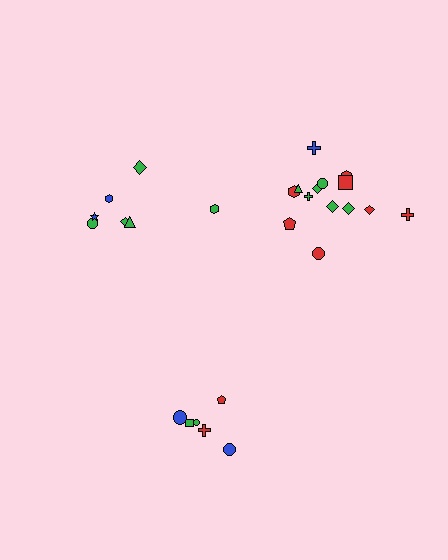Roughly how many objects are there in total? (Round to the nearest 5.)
Roughly 25 objects in total.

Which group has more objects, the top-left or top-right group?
The top-right group.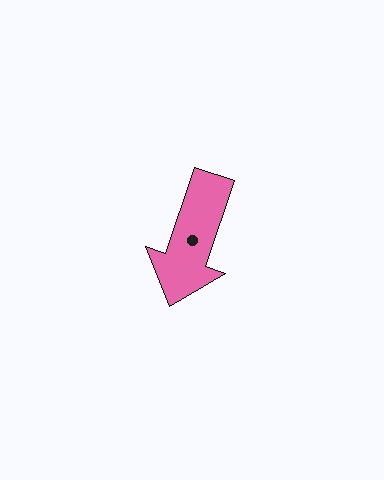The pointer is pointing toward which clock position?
Roughly 7 o'clock.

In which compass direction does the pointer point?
South.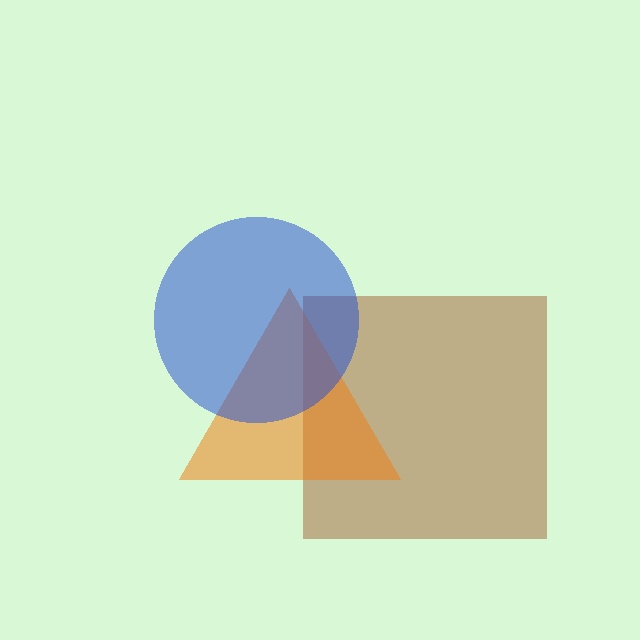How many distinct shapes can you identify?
There are 3 distinct shapes: a brown square, an orange triangle, a blue circle.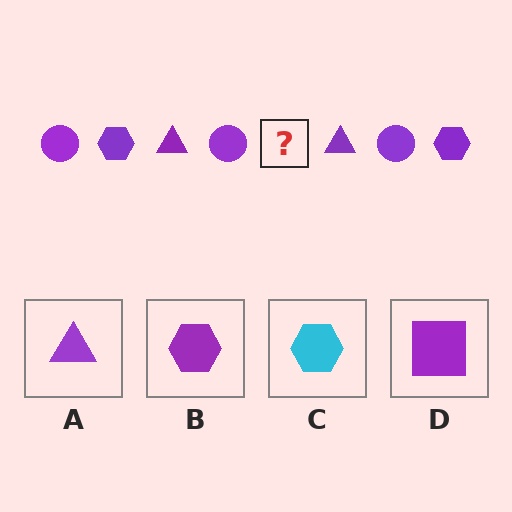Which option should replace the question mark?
Option B.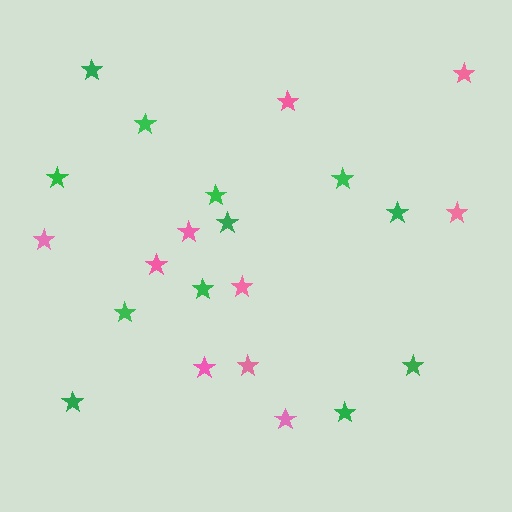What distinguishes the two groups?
There are 2 groups: one group of green stars (12) and one group of pink stars (10).